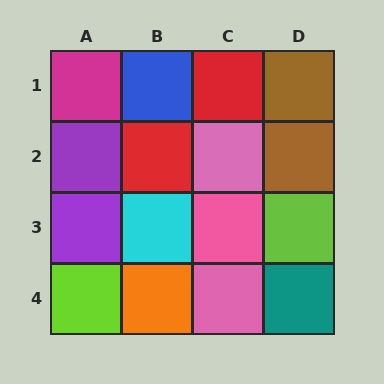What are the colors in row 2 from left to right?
Purple, red, pink, brown.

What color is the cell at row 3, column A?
Purple.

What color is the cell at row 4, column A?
Lime.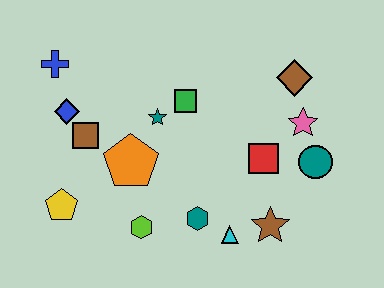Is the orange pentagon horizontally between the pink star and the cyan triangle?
No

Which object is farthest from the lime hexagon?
The brown diamond is farthest from the lime hexagon.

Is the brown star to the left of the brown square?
No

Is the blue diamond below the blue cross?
Yes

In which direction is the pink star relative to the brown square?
The pink star is to the right of the brown square.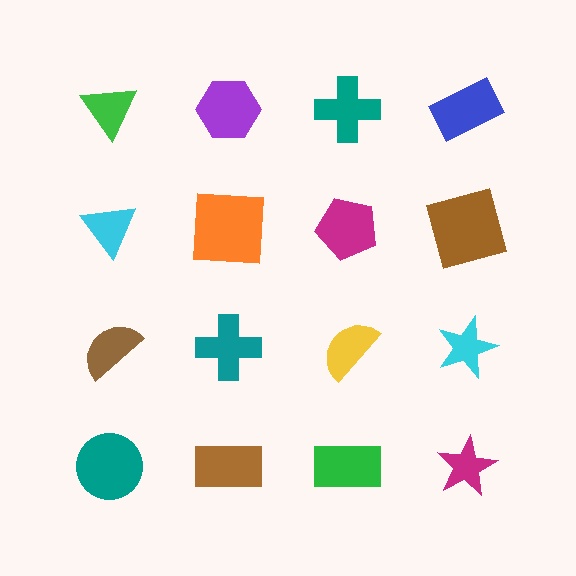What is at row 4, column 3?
A green rectangle.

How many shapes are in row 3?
4 shapes.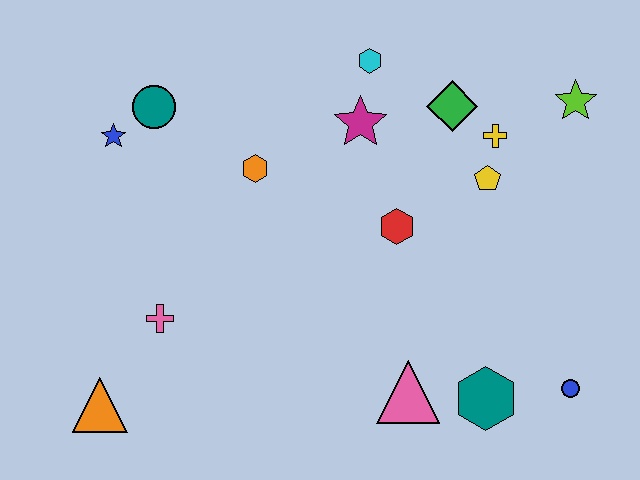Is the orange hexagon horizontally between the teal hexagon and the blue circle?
No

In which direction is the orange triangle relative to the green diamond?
The orange triangle is to the left of the green diamond.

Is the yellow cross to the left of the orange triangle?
No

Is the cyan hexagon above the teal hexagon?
Yes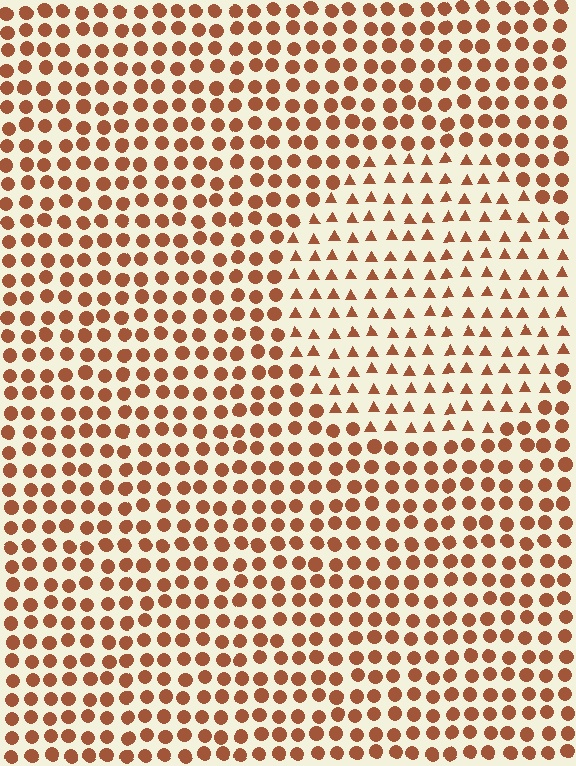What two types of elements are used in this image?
The image uses triangles inside the circle region and circles outside it.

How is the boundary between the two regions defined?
The boundary is defined by a change in element shape: triangles inside vs. circles outside. All elements share the same color and spacing.